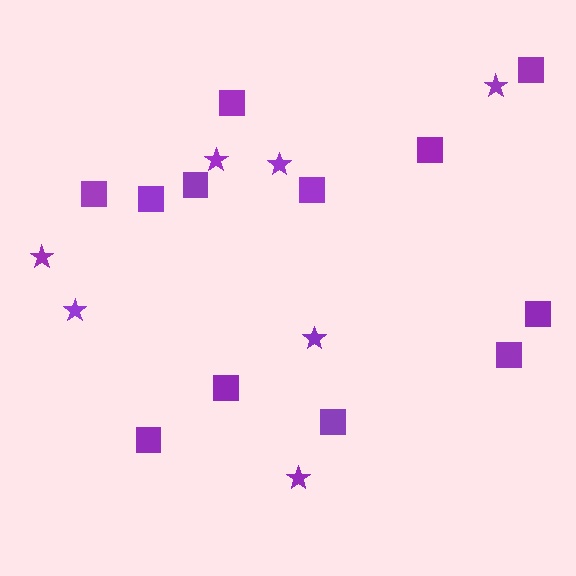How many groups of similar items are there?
There are 2 groups: one group of stars (7) and one group of squares (12).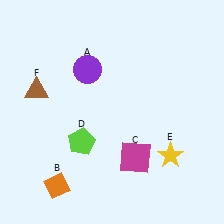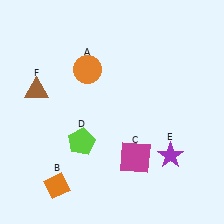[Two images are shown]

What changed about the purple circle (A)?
In Image 1, A is purple. In Image 2, it changed to orange.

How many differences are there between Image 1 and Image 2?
There are 2 differences between the two images.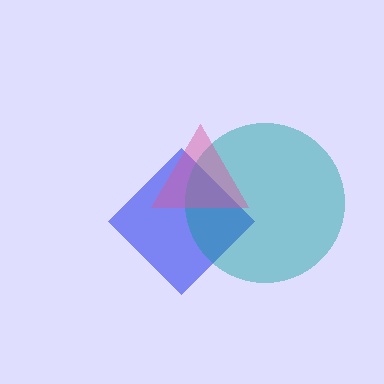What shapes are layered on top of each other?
The layered shapes are: a blue diamond, a teal circle, a pink triangle.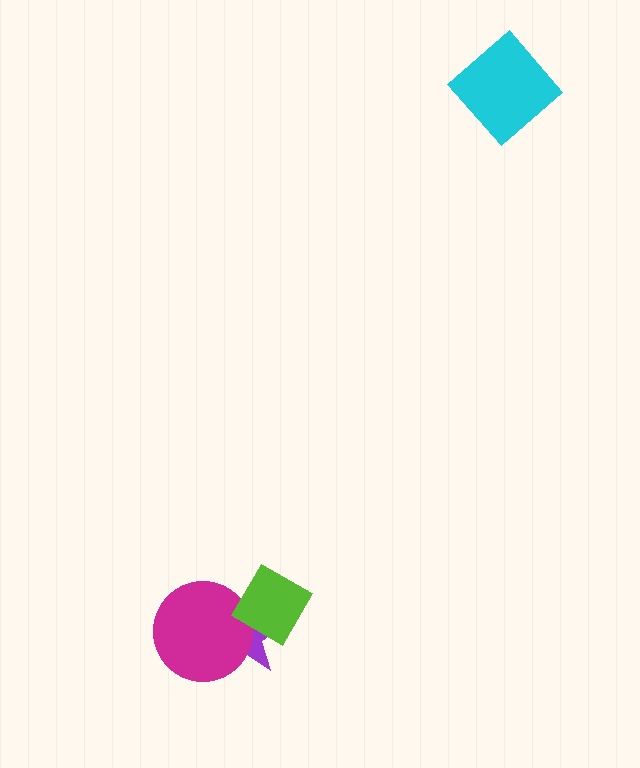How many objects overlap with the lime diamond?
2 objects overlap with the lime diamond.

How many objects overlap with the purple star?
2 objects overlap with the purple star.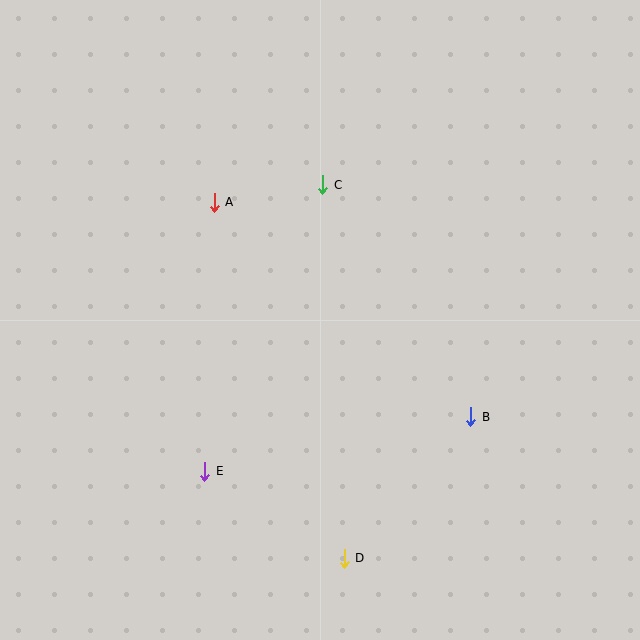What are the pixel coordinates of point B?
Point B is at (471, 417).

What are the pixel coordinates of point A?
Point A is at (214, 202).